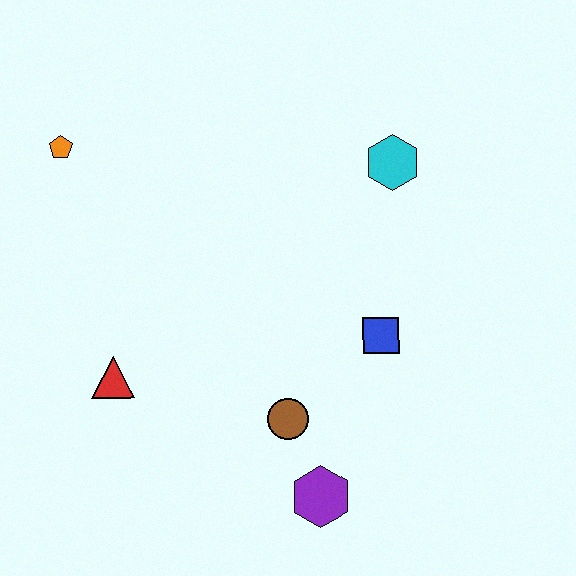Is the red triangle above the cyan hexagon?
No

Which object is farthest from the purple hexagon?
The orange pentagon is farthest from the purple hexagon.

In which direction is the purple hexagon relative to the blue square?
The purple hexagon is below the blue square.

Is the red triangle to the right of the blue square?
No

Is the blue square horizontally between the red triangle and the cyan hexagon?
Yes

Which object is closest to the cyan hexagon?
The blue square is closest to the cyan hexagon.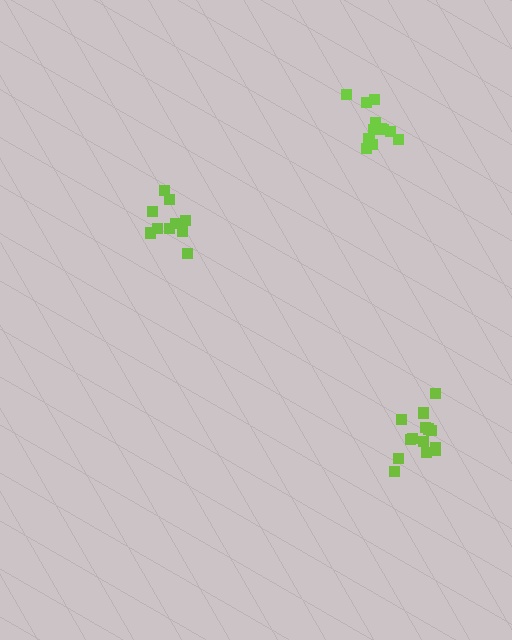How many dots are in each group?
Group 1: 14 dots, Group 2: 12 dots, Group 3: 10 dots (36 total).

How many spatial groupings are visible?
There are 3 spatial groupings.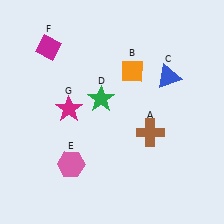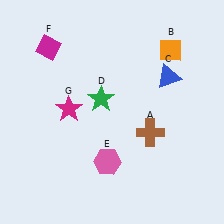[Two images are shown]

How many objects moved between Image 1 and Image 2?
2 objects moved between the two images.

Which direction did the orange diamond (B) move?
The orange diamond (B) moved right.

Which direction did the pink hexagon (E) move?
The pink hexagon (E) moved right.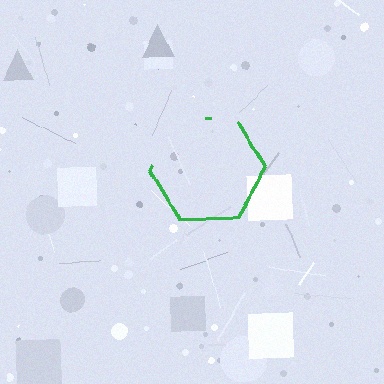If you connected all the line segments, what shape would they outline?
They would outline a hexagon.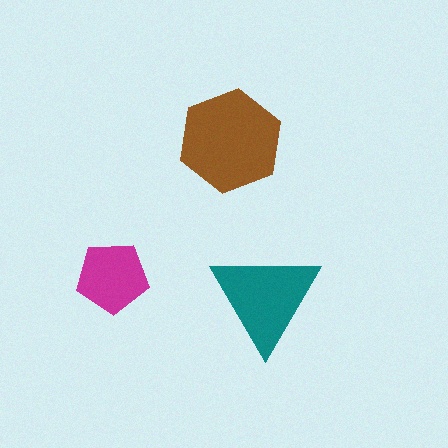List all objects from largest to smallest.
The brown hexagon, the teal triangle, the magenta pentagon.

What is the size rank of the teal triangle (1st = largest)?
2nd.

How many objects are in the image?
There are 3 objects in the image.